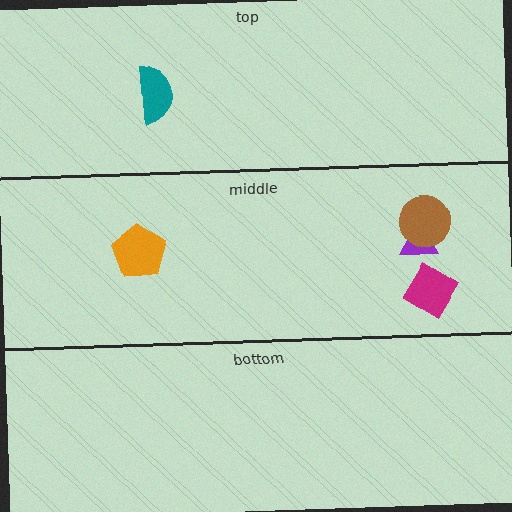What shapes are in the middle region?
The magenta diamond, the purple triangle, the orange pentagon, the brown circle.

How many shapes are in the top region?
1.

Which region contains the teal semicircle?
The top region.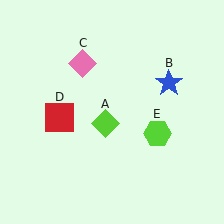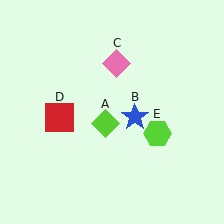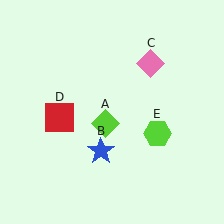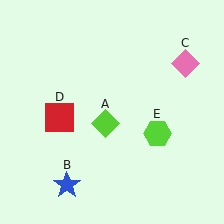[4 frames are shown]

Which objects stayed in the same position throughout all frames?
Lime diamond (object A) and red square (object D) and lime hexagon (object E) remained stationary.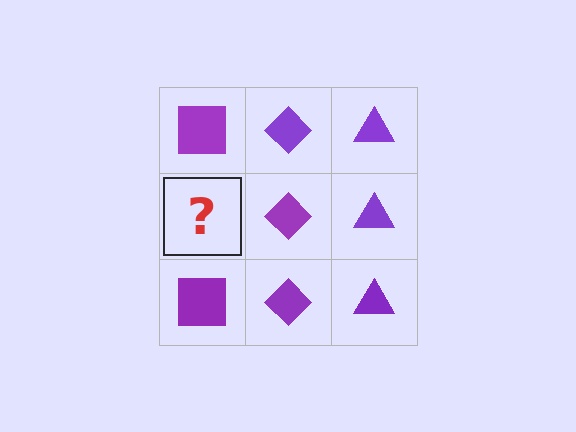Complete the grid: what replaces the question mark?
The question mark should be replaced with a purple square.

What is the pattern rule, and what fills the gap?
The rule is that each column has a consistent shape. The gap should be filled with a purple square.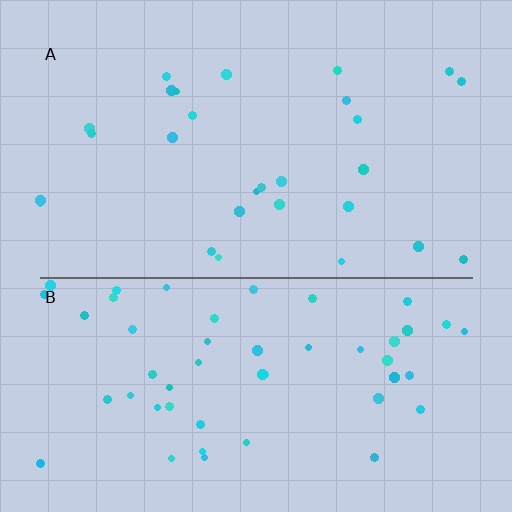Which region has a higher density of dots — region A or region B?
B (the bottom).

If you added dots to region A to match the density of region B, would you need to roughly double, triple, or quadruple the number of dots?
Approximately double.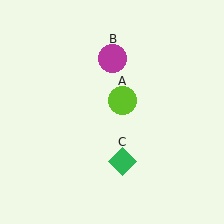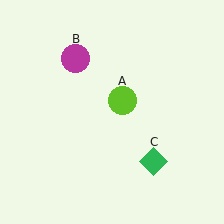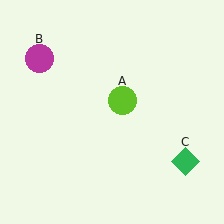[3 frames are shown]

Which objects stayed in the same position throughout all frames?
Lime circle (object A) remained stationary.